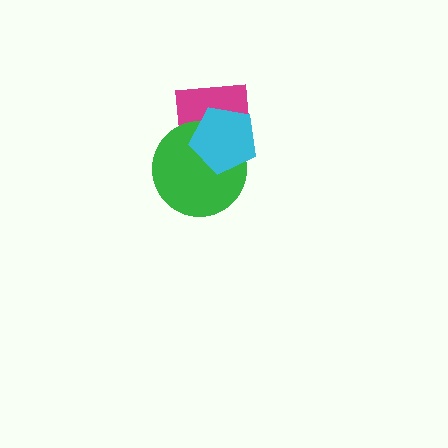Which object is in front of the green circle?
The cyan pentagon is in front of the green circle.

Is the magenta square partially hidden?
Yes, it is partially covered by another shape.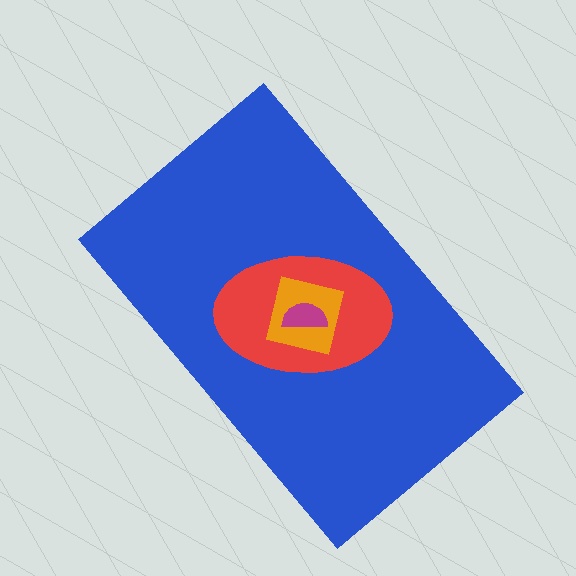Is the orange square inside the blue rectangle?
Yes.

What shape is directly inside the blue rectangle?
The red ellipse.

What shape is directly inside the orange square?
The magenta semicircle.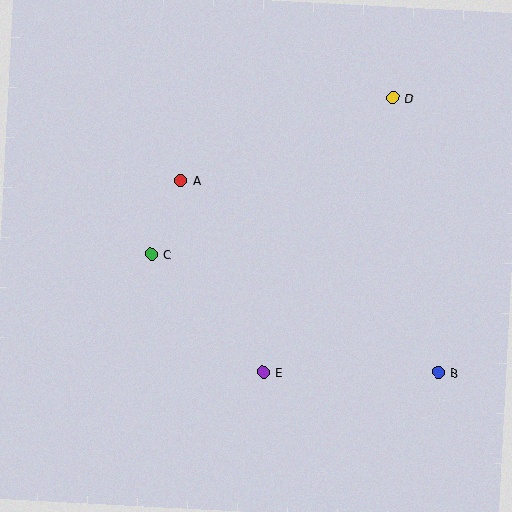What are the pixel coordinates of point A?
Point A is at (181, 180).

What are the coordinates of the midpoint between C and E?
The midpoint between C and E is at (207, 313).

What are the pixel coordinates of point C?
Point C is at (151, 255).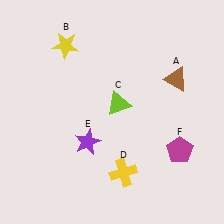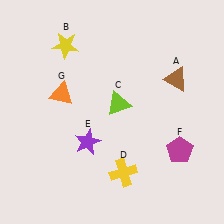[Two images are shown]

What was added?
An orange triangle (G) was added in Image 2.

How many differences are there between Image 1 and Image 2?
There is 1 difference between the two images.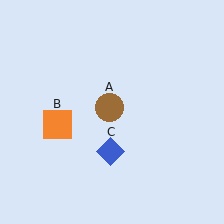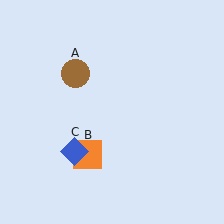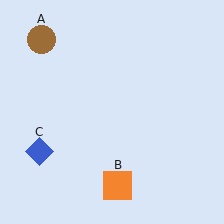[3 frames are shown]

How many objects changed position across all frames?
3 objects changed position: brown circle (object A), orange square (object B), blue diamond (object C).